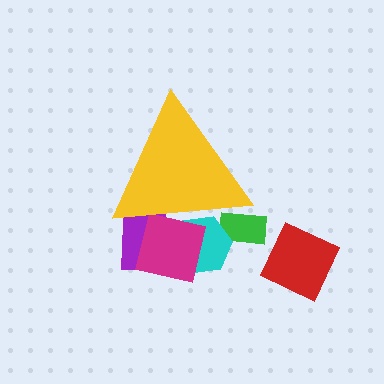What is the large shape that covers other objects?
A yellow triangle.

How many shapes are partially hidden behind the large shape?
4 shapes are partially hidden.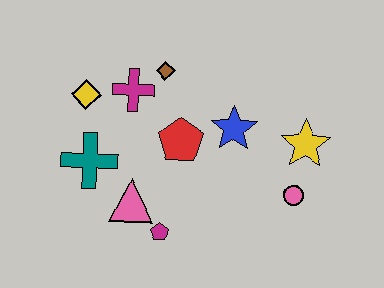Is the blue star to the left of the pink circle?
Yes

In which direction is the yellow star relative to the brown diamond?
The yellow star is to the right of the brown diamond.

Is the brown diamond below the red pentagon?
No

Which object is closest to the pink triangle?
The magenta pentagon is closest to the pink triangle.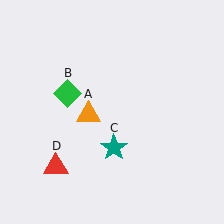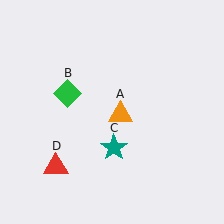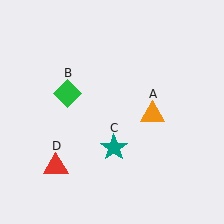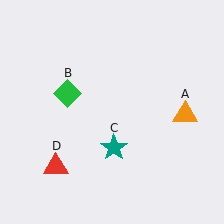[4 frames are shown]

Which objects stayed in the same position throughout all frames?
Green diamond (object B) and teal star (object C) and red triangle (object D) remained stationary.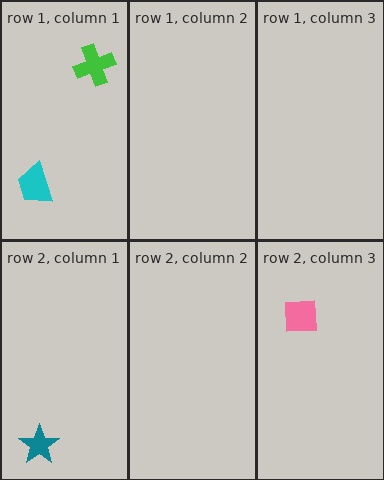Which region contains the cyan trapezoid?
The row 1, column 1 region.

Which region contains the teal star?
The row 2, column 1 region.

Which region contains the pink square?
The row 2, column 3 region.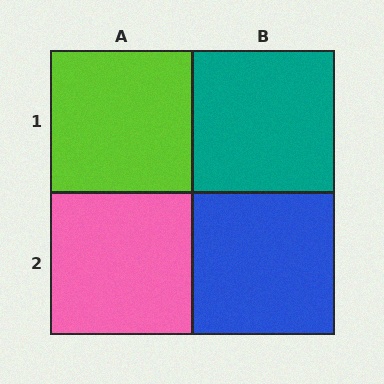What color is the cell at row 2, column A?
Pink.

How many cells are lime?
1 cell is lime.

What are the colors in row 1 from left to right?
Lime, teal.